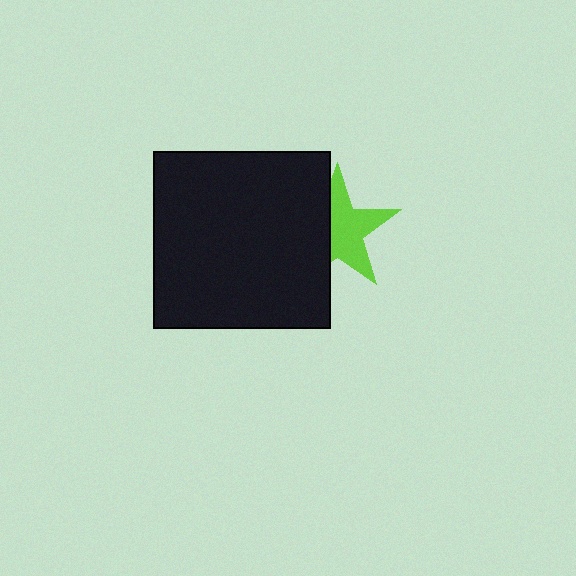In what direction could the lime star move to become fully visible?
The lime star could move right. That would shift it out from behind the black square entirely.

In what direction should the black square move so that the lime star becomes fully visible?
The black square should move left. That is the shortest direction to clear the overlap and leave the lime star fully visible.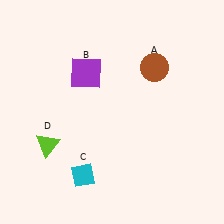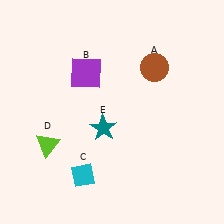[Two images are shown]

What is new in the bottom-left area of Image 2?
A teal star (E) was added in the bottom-left area of Image 2.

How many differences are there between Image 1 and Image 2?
There is 1 difference between the two images.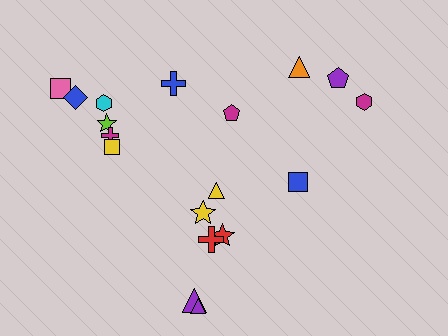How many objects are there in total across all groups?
There are 18 objects.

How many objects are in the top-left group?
There are 7 objects.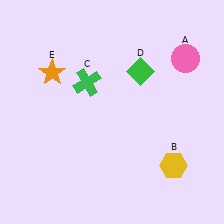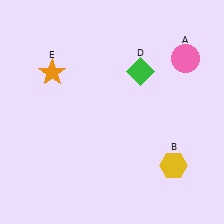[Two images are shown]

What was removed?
The green cross (C) was removed in Image 2.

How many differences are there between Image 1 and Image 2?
There is 1 difference between the two images.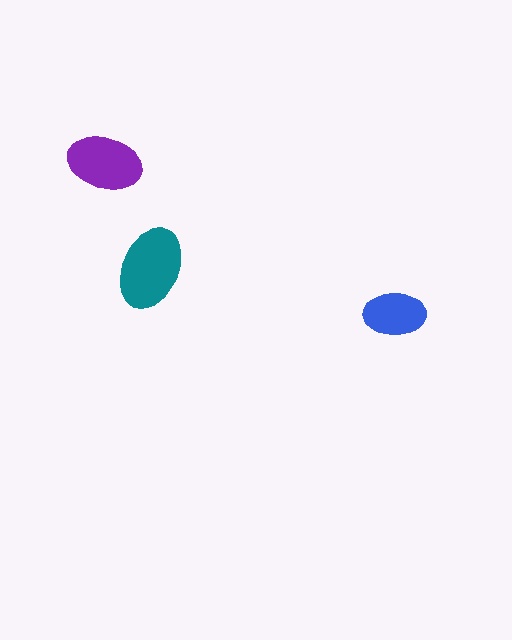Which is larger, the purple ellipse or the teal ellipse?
The teal one.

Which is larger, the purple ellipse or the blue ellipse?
The purple one.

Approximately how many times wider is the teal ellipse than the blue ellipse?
About 1.5 times wider.